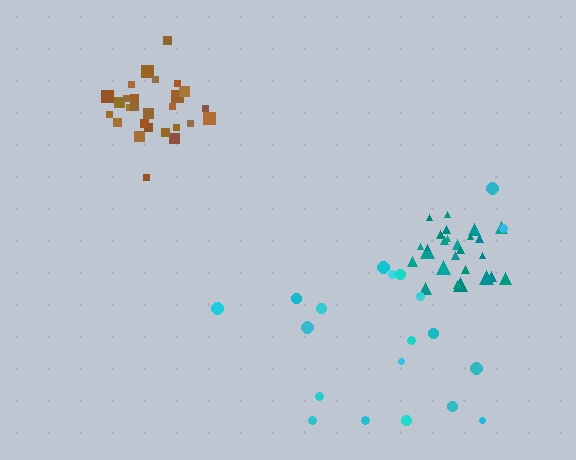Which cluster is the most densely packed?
Teal.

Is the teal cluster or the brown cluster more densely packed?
Teal.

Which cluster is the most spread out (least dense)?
Cyan.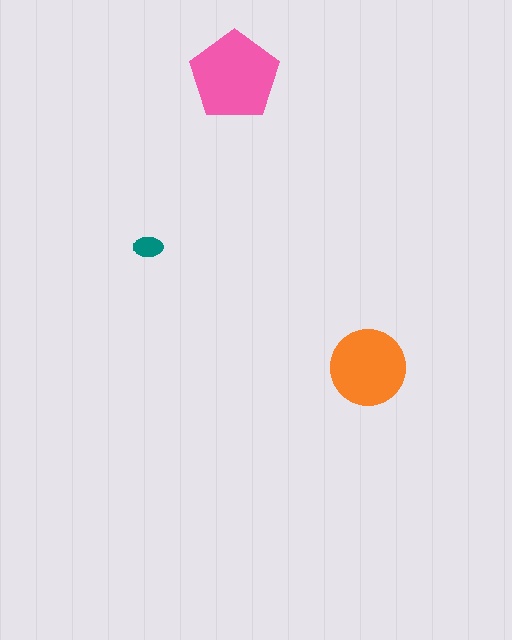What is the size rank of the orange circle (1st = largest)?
2nd.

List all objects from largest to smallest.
The pink pentagon, the orange circle, the teal ellipse.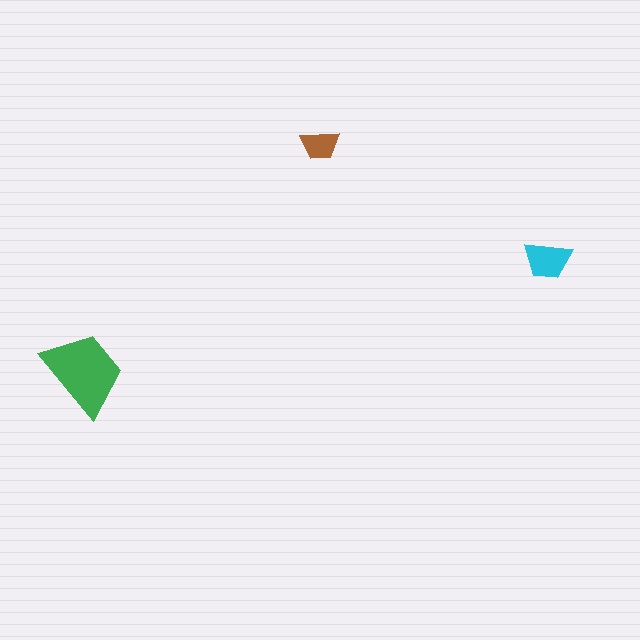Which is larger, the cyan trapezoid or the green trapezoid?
The green one.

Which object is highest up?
The brown trapezoid is topmost.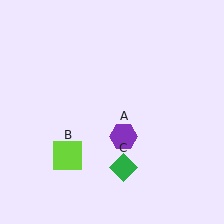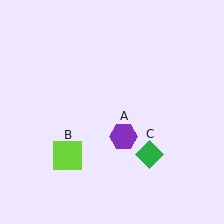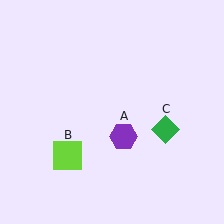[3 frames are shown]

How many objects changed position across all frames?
1 object changed position: green diamond (object C).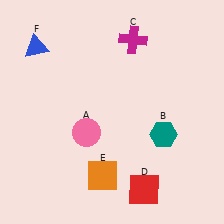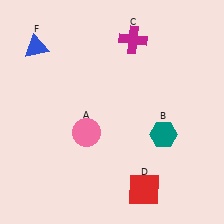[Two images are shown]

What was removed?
The orange square (E) was removed in Image 2.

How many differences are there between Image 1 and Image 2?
There is 1 difference between the two images.